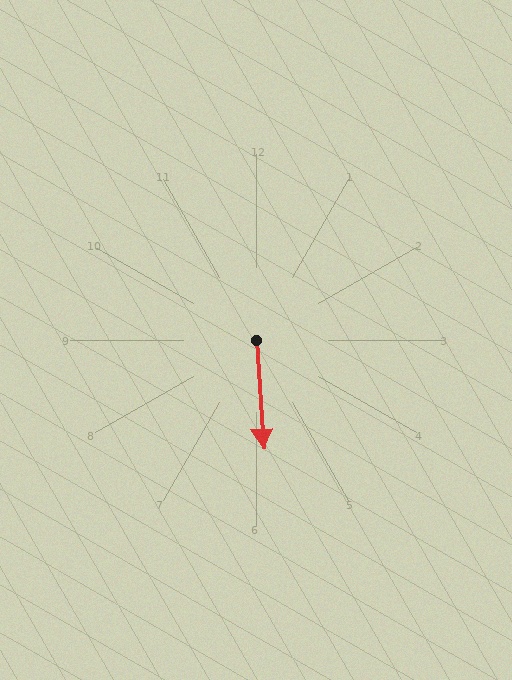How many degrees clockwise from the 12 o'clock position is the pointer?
Approximately 176 degrees.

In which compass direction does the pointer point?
South.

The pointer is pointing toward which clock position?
Roughly 6 o'clock.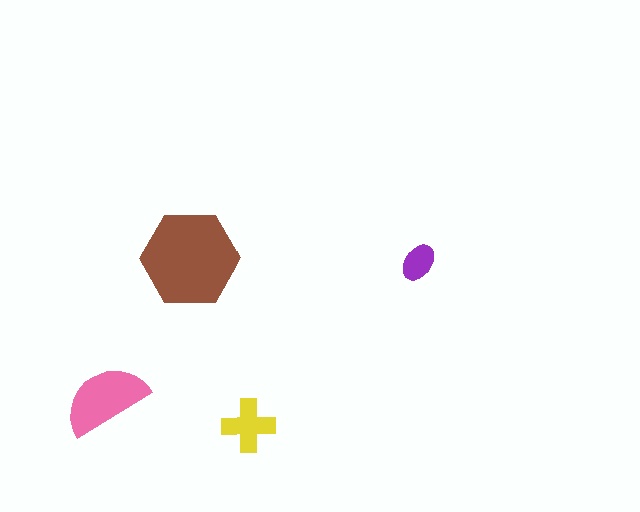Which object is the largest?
The brown hexagon.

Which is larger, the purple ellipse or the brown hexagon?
The brown hexagon.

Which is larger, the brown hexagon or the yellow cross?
The brown hexagon.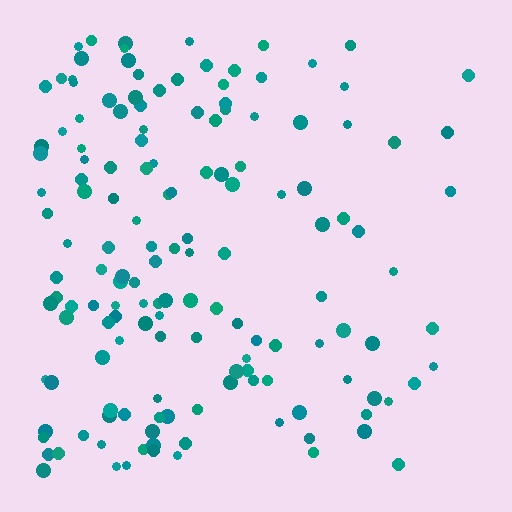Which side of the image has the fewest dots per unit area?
The right.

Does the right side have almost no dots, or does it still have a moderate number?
Still a moderate number, just noticeably fewer than the left.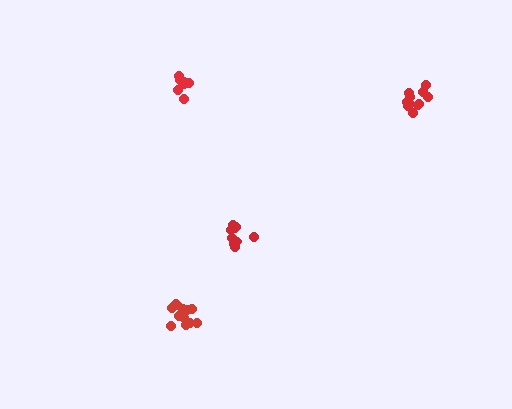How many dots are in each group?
Group 1: 9 dots, Group 2: 13 dots, Group 3: 12 dots, Group 4: 7 dots (41 total).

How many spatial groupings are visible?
There are 4 spatial groupings.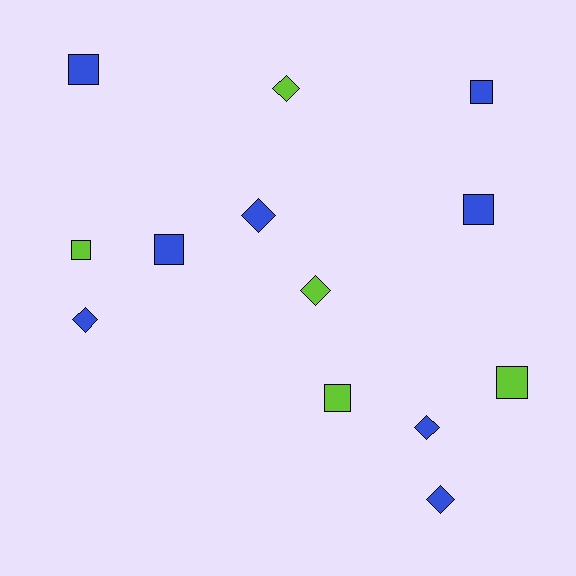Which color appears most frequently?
Blue, with 8 objects.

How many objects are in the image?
There are 13 objects.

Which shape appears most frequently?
Square, with 7 objects.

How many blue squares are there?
There are 4 blue squares.